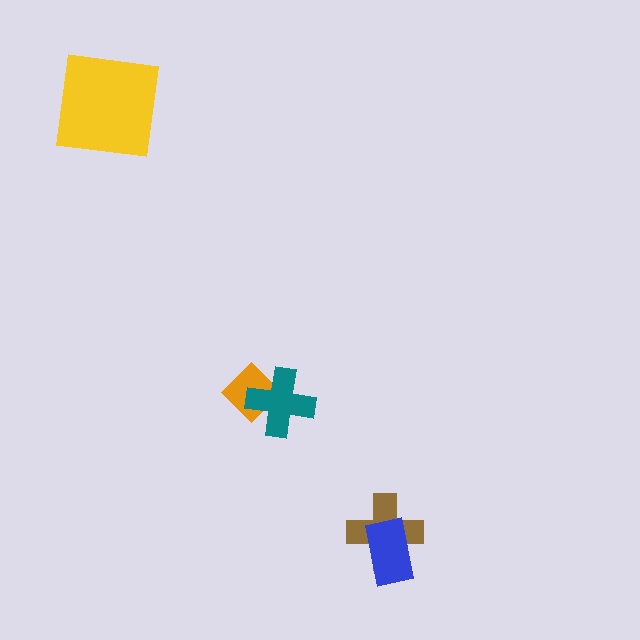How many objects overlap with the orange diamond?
1 object overlaps with the orange diamond.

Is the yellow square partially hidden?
No, no other shape covers it.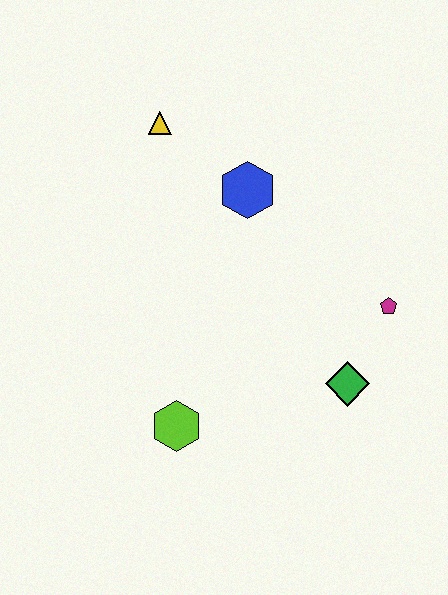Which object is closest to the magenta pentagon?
The green diamond is closest to the magenta pentagon.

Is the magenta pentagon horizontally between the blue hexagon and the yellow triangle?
No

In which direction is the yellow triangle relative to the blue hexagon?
The yellow triangle is to the left of the blue hexagon.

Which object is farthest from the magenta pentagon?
The yellow triangle is farthest from the magenta pentagon.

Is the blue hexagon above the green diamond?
Yes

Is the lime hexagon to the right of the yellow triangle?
Yes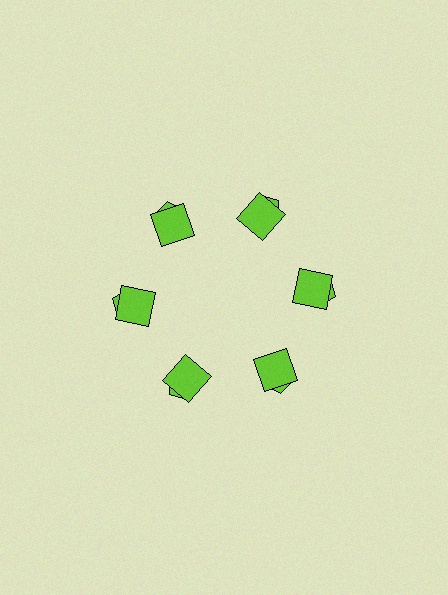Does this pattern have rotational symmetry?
Yes, this pattern has 6-fold rotational symmetry. It looks the same after rotating 60 degrees around the center.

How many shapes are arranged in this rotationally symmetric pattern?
There are 12 shapes, arranged in 6 groups of 2.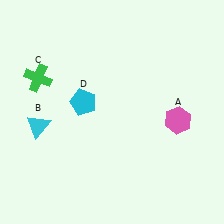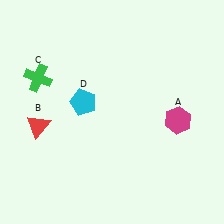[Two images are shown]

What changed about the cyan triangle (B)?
In Image 1, B is cyan. In Image 2, it changed to red.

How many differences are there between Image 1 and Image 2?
There are 2 differences between the two images.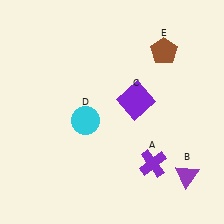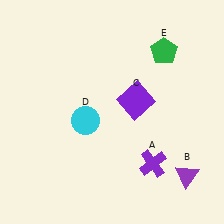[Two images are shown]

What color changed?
The pentagon (E) changed from brown in Image 1 to green in Image 2.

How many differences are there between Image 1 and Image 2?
There is 1 difference between the two images.